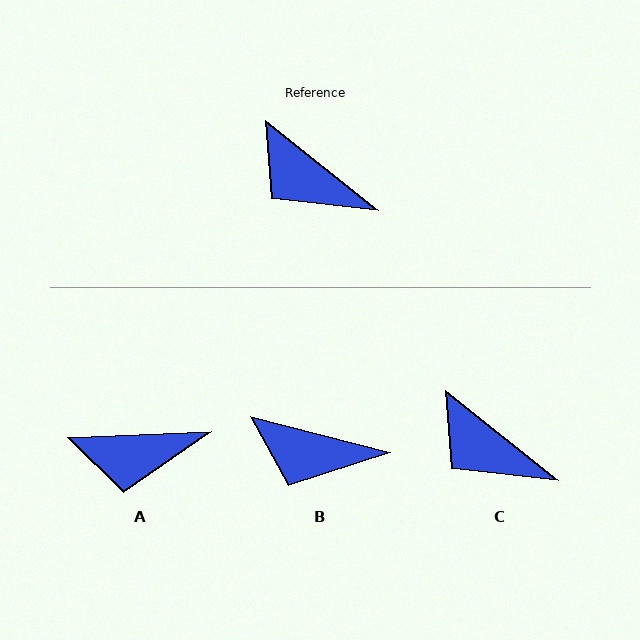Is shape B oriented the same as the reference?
No, it is off by about 24 degrees.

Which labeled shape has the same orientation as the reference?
C.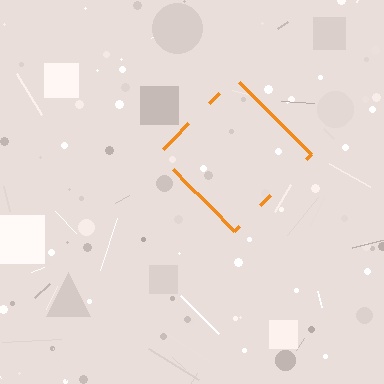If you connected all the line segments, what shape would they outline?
They would outline a diamond.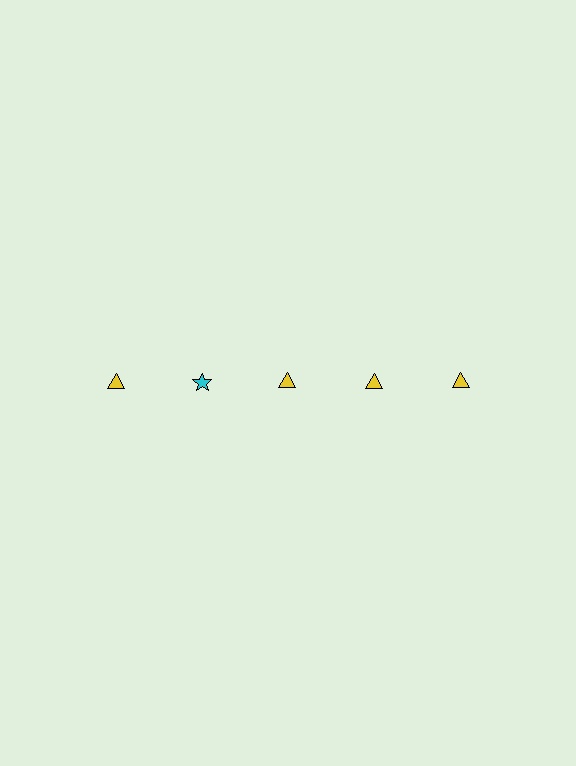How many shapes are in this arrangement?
There are 5 shapes arranged in a grid pattern.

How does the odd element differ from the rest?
It differs in both color (cyan instead of yellow) and shape (star instead of triangle).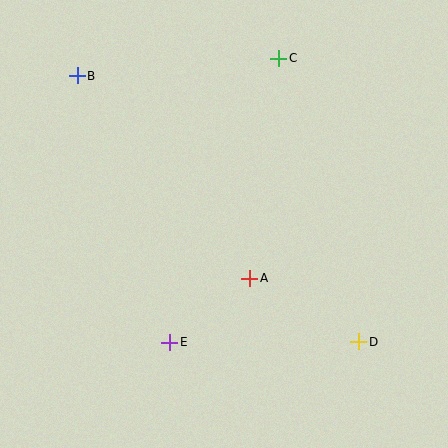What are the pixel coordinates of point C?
Point C is at (279, 58).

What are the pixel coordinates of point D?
Point D is at (359, 342).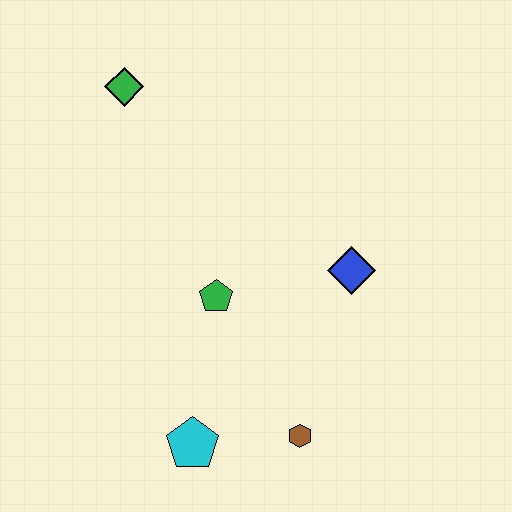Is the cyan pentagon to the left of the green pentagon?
Yes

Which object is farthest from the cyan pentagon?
The green diamond is farthest from the cyan pentagon.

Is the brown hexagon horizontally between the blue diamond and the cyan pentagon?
Yes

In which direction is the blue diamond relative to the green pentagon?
The blue diamond is to the right of the green pentagon.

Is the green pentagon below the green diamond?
Yes